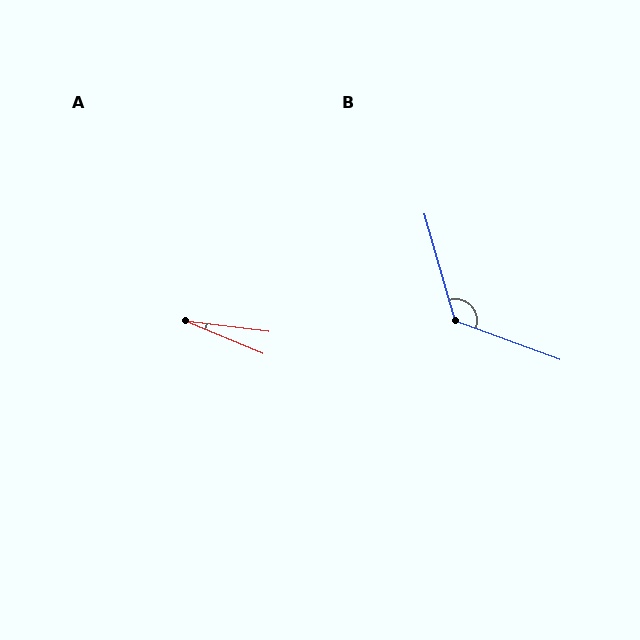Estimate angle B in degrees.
Approximately 126 degrees.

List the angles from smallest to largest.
A (15°), B (126°).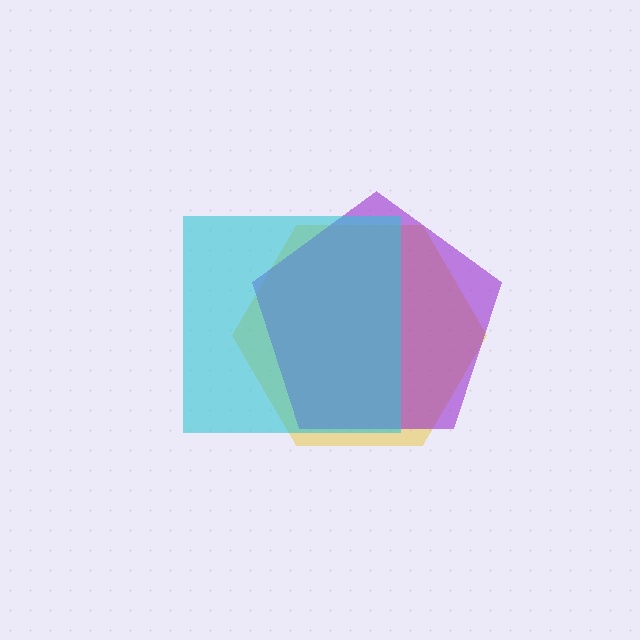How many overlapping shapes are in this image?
There are 3 overlapping shapes in the image.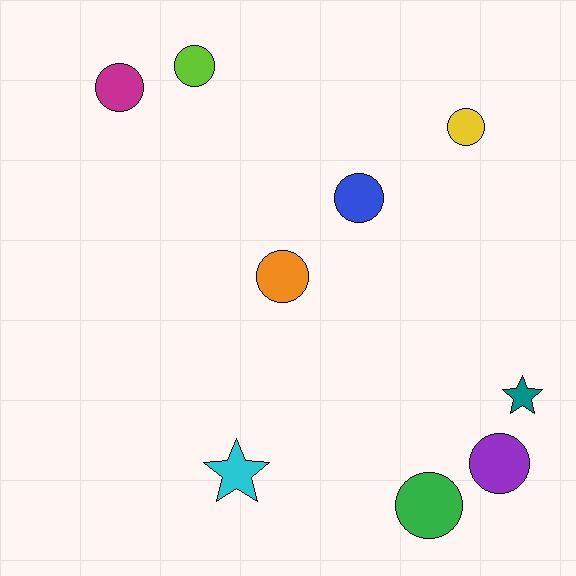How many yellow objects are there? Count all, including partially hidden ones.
There is 1 yellow object.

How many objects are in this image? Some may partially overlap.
There are 9 objects.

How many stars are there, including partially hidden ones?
There are 2 stars.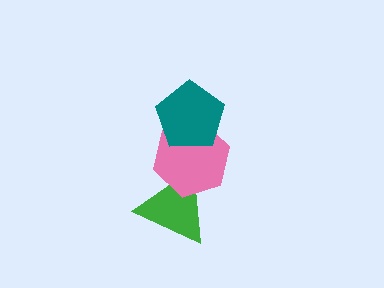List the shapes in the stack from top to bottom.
From top to bottom: the teal pentagon, the pink hexagon, the green triangle.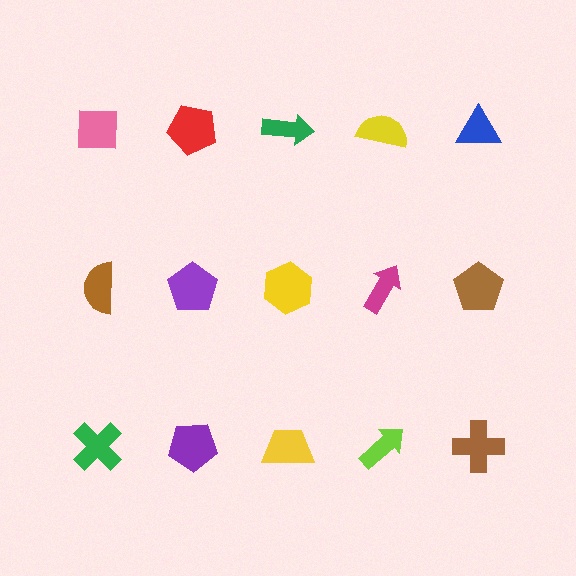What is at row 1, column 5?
A blue triangle.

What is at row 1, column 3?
A green arrow.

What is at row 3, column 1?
A green cross.